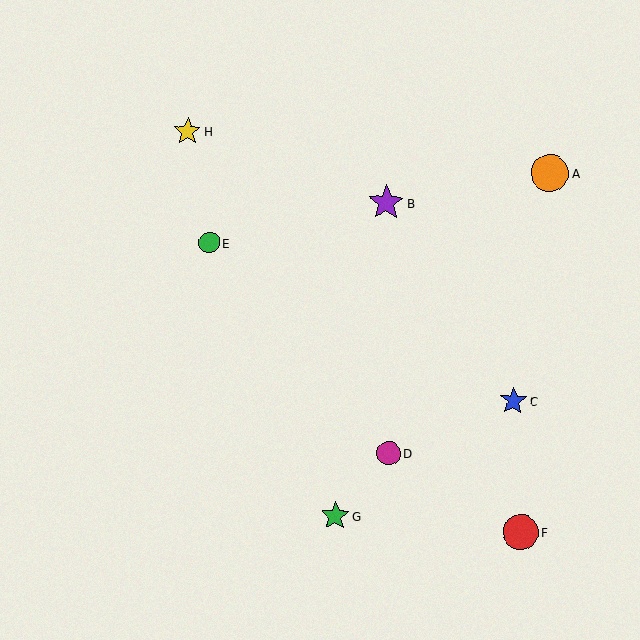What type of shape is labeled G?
Shape G is a green star.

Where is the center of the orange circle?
The center of the orange circle is at (550, 173).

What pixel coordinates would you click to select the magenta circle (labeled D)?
Click at (389, 453) to select the magenta circle D.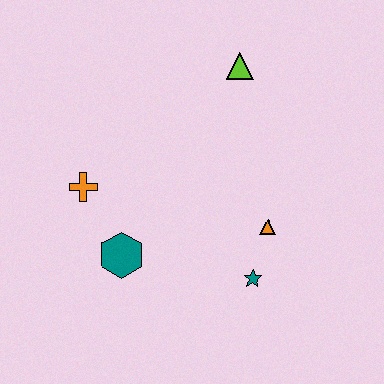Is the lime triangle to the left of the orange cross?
No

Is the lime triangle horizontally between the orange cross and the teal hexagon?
No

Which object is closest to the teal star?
The orange triangle is closest to the teal star.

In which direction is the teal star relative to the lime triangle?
The teal star is below the lime triangle.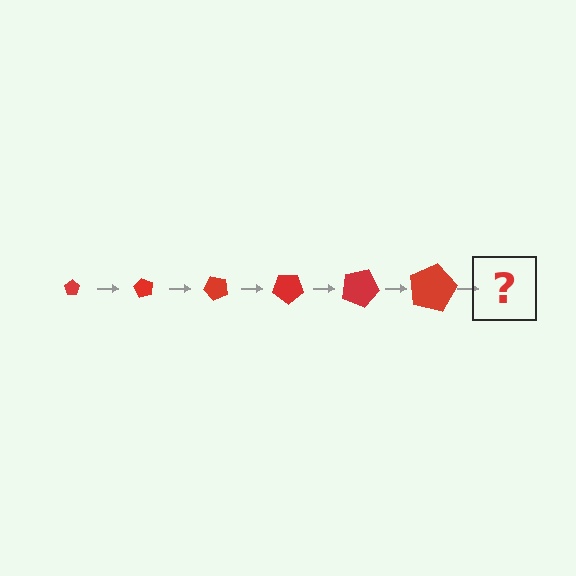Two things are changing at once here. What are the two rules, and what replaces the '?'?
The two rules are that the pentagon grows larger each step and it rotates 60 degrees each step. The '?' should be a pentagon, larger than the previous one and rotated 360 degrees from the start.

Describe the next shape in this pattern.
It should be a pentagon, larger than the previous one and rotated 360 degrees from the start.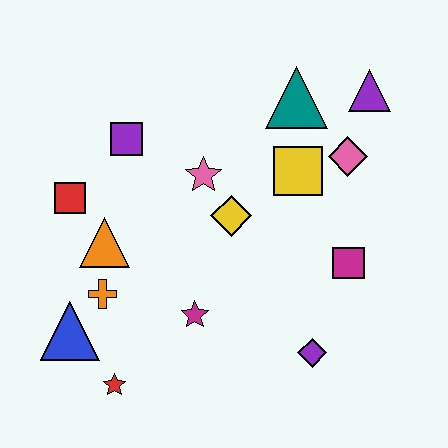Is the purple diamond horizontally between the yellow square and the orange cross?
No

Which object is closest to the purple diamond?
The magenta square is closest to the purple diamond.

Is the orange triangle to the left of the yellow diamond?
Yes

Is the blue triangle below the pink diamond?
Yes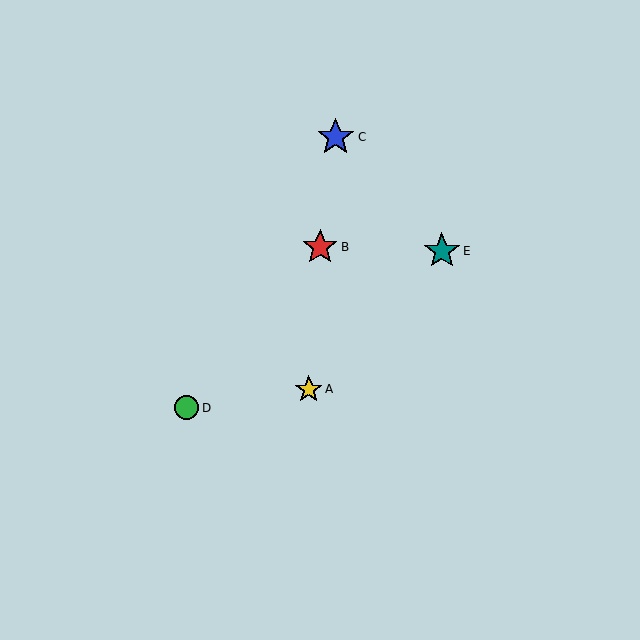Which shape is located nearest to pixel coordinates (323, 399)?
The yellow star (labeled A) at (309, 389) is nearest to that location.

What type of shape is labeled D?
Shape D is a green circle.